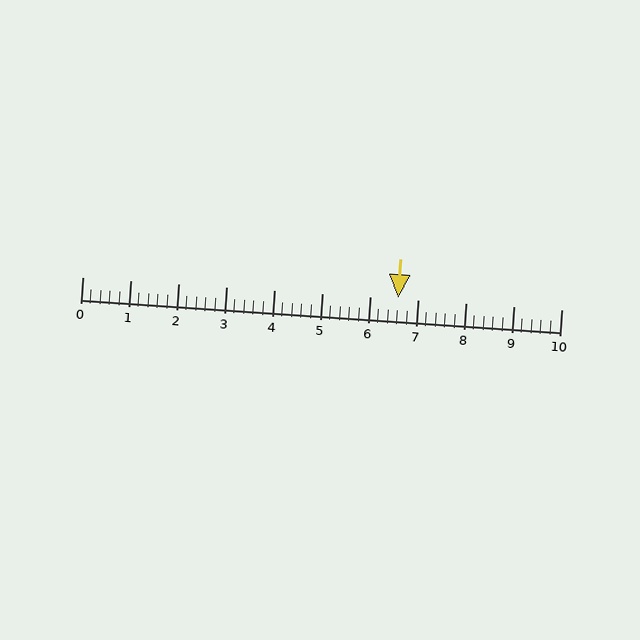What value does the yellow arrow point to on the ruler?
The yellow arrow points to approximately 6.6.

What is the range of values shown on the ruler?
The ruler shows values from 0 to 10.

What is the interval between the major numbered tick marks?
The major tick marks are spaced 1 units apart.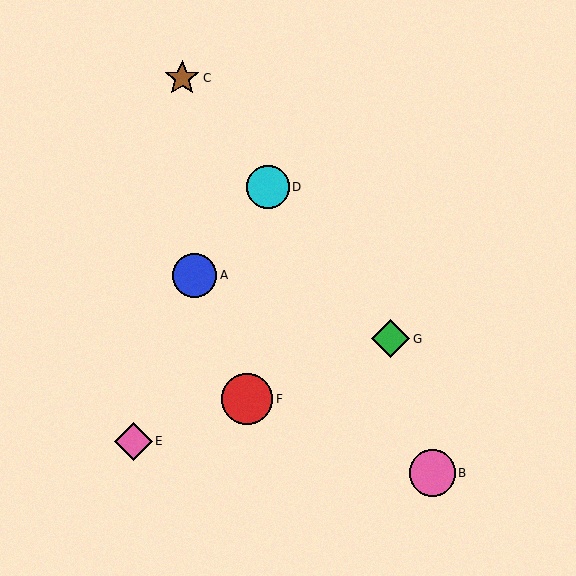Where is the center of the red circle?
The center of the red circle is at (247, 399).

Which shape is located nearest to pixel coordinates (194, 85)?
The brown star (labeled C) at (182, 78) is nearest to that location.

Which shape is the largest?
The red circle (labeled F) is the largest.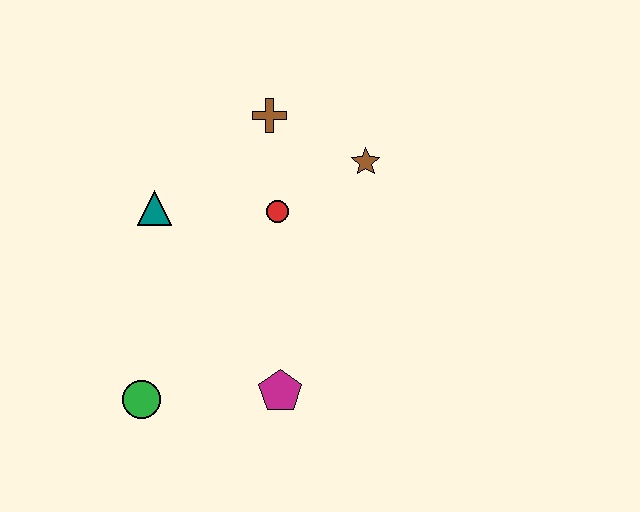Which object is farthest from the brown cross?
The green circle is farthest from the brown cross.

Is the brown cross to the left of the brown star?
Yes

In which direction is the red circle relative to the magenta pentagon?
The red circle is above the magenta pentagon.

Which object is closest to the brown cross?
The red circle is closest to the brown cross.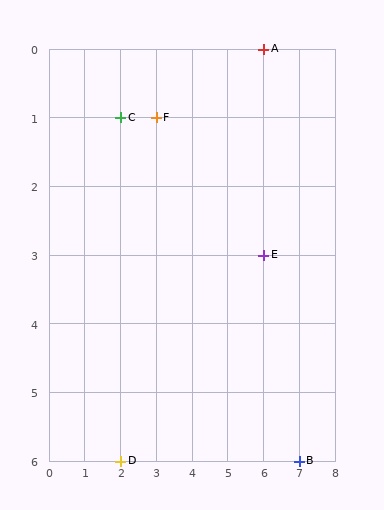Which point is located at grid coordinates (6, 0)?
Point A is at (6, 0).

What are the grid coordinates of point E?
Point E is at grid coordinates (6, 3).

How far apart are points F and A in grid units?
Points F and A are 3 columns and 1 row apart (about 3.2 grid units diagonally).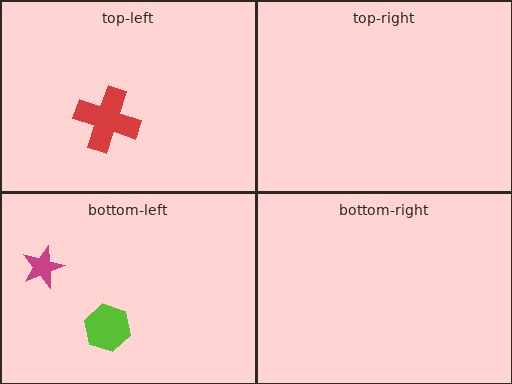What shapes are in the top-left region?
The red cross.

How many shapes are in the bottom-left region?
2.